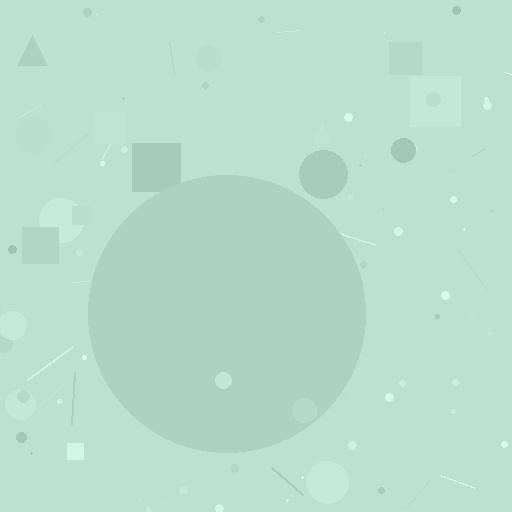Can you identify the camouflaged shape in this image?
The camouflaged shape is a circle.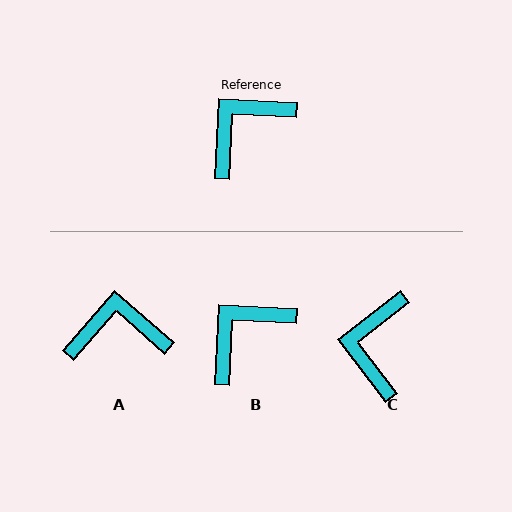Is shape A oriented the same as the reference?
No, it is off by about 39 degrees.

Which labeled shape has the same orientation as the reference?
B.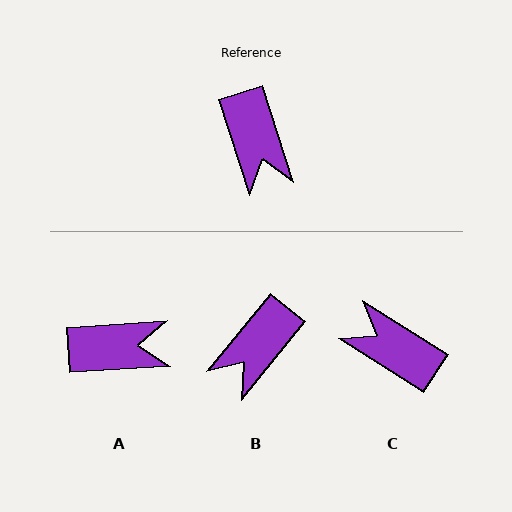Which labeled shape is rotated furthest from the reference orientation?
C, about 140 degrees away.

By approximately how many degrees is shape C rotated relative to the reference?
Approximately 140 degrees clockwise.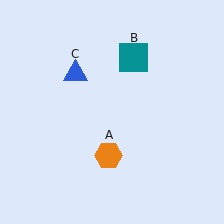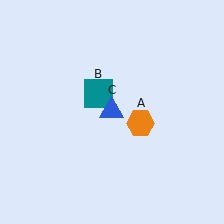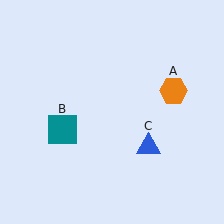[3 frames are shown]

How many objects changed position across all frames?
3 objects changed position: orange hexagon (object A), teal square (object B), blue triangle (object C).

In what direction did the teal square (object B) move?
The teal square (object B) moved down and to the left.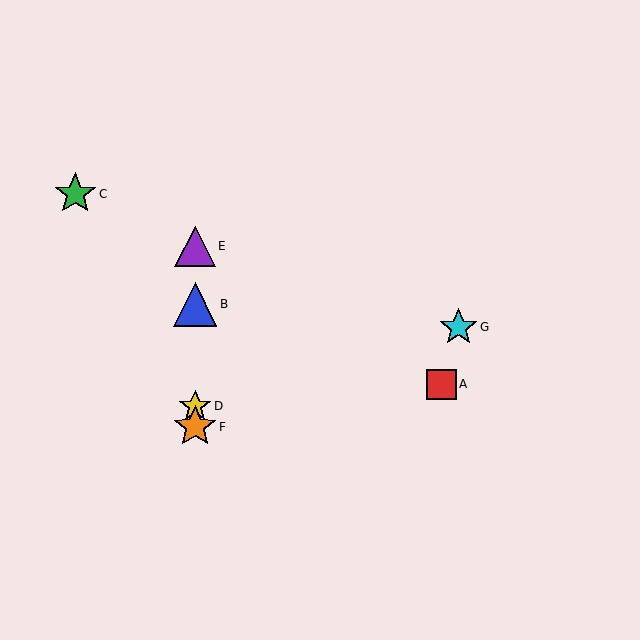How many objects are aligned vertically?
4 objects (B, D, E, F) are aligned vertically.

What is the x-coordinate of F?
Object F is at x≈195.